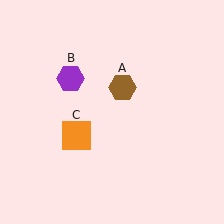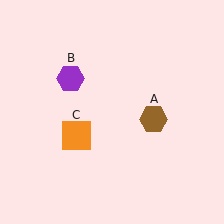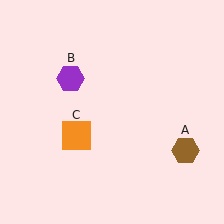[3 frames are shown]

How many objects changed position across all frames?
1 object changed position: brown hexagon (object A).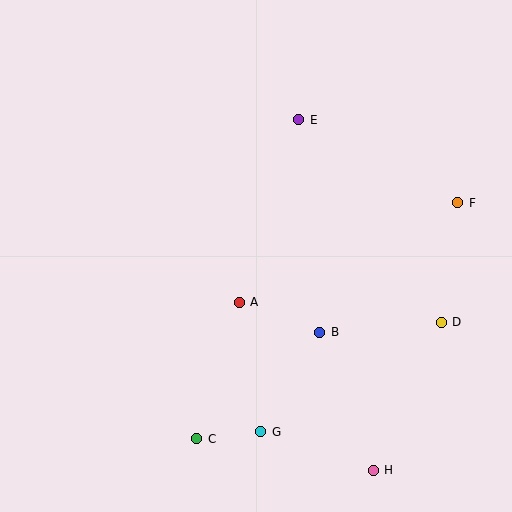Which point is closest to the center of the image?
Point A at (239, 302) is closest to the center.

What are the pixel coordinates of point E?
Point E is at (299, 120).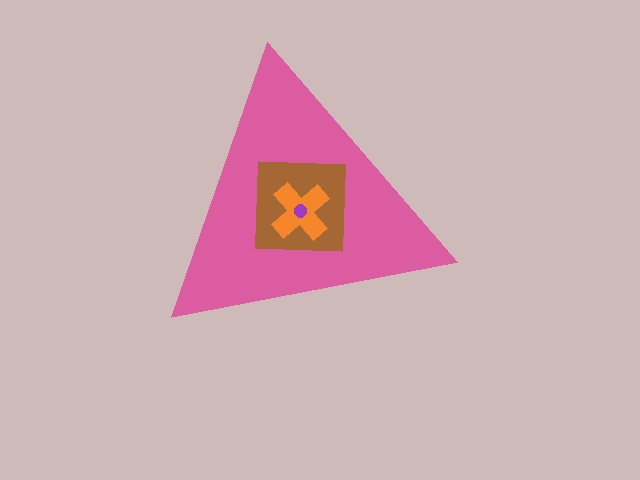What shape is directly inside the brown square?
The orange cross.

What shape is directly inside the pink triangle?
The brown square.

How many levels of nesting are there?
4.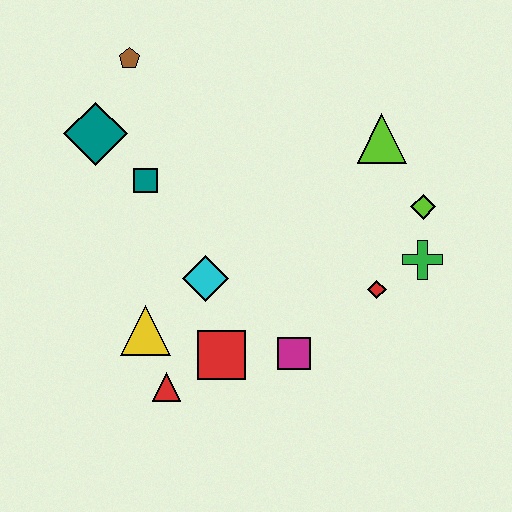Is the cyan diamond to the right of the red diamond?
No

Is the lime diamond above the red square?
Yes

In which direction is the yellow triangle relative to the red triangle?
The yellow triangle is above the red triangle.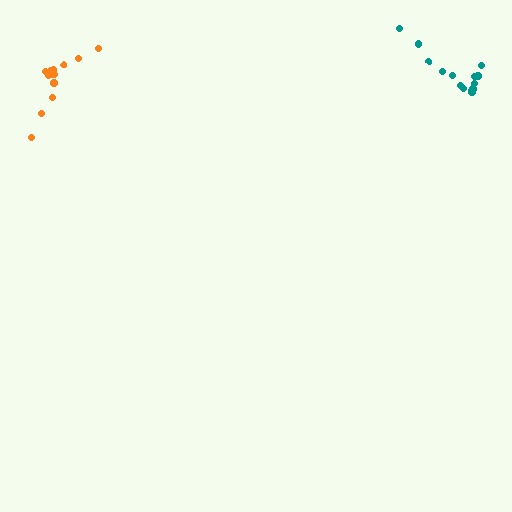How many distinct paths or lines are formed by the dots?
There are 2 distinct paths.